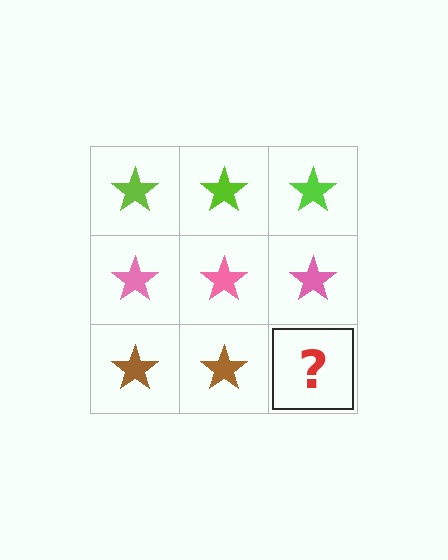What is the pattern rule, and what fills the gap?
The rule is that each row has a consistent color. The gap should be filled with a brown star.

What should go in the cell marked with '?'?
The missing cell should contain a brown star.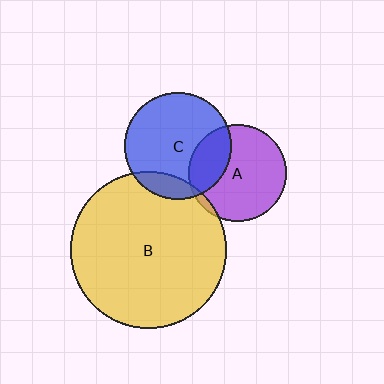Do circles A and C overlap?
Yes.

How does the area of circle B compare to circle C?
Approximately 2.2 times.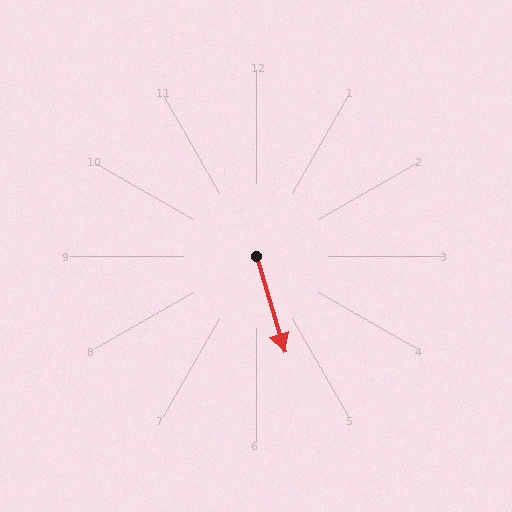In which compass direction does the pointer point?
South.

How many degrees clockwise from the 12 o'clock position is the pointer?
Approximately 163 degrees.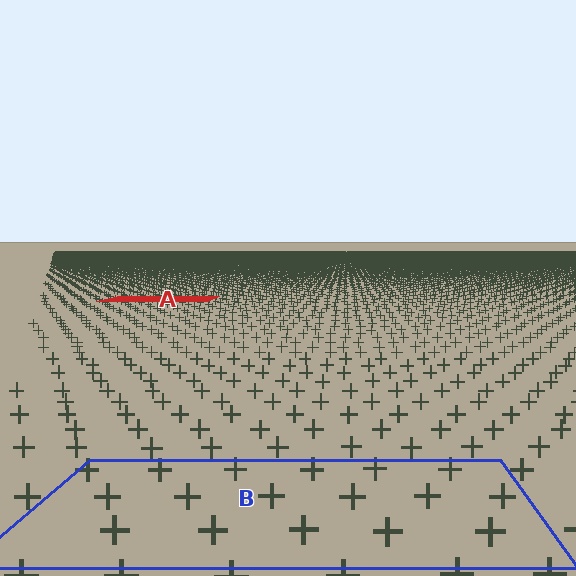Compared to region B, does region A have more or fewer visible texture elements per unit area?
Region A has more texture elements per unit area — they are packed more densely because it is farther away.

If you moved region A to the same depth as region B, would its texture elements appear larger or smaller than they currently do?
They would appear larger. At a closer depth, the same texture elements are projected at a bigger on-screen size.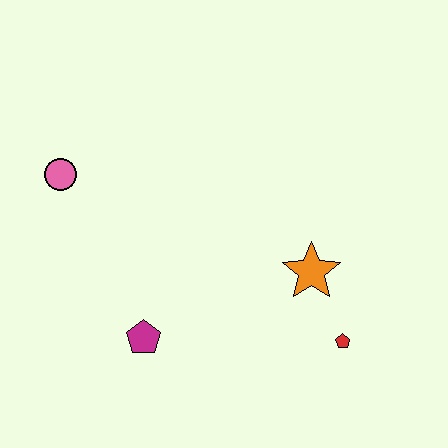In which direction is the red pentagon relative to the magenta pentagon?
The red pentagon is to the right of the magenta pentagon.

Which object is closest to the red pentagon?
The orange star is closest to the red pentagon.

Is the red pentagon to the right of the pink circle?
Yes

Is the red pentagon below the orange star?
Yes